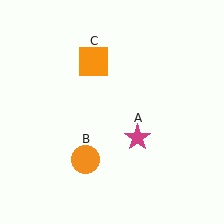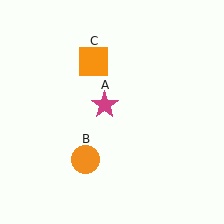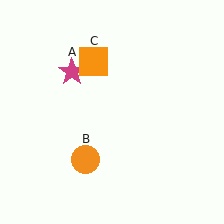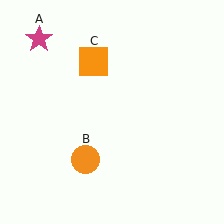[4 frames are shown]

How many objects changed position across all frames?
1 object changed position: magenta star (object A).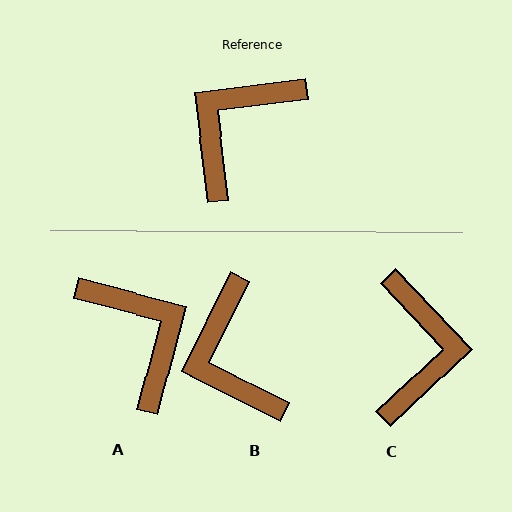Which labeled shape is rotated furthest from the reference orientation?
C, about 144 degrees away.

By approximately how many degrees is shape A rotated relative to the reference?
Approximately 112 degrees clockwise.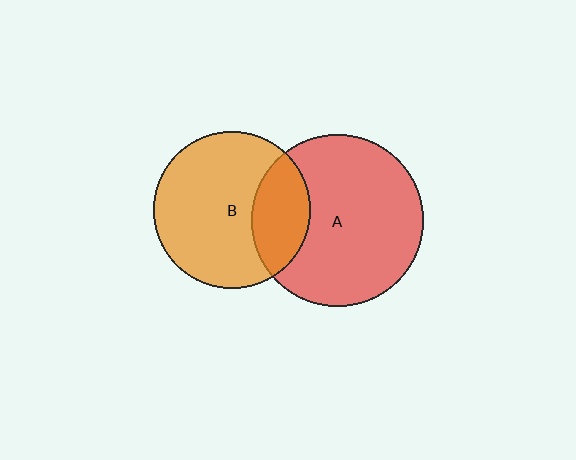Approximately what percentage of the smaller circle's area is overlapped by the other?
Approximately 25%.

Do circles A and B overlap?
Yes.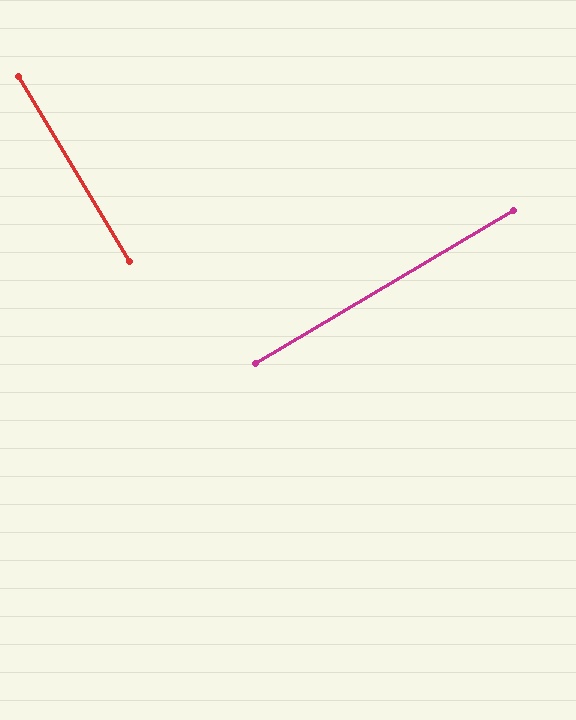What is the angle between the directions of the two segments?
Approximately 90 degrees.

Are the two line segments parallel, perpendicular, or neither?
Perpendicular — they meet at approximately 90°.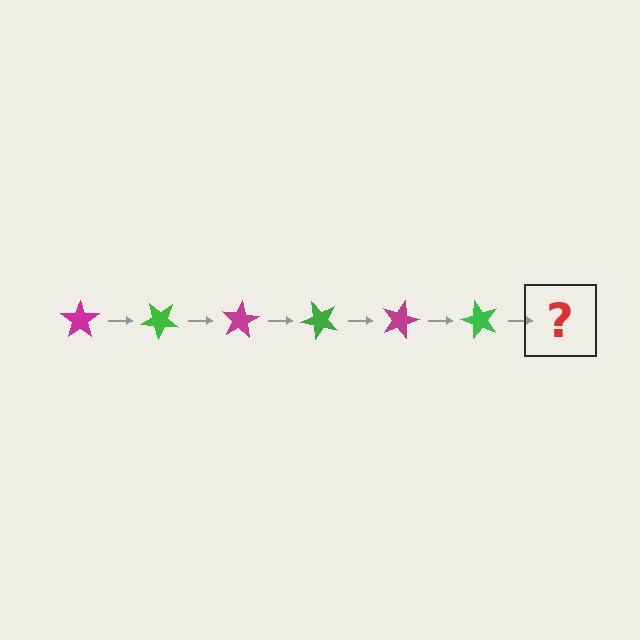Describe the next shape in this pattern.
It should be a magenta star, rotated 240 degrees from the start.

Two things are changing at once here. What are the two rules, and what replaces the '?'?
The two rules are that it rotates 40 degrees each step and the color cycles through magenta and green. The '?' should be a magenta star, rotated 240 degrees from the start.